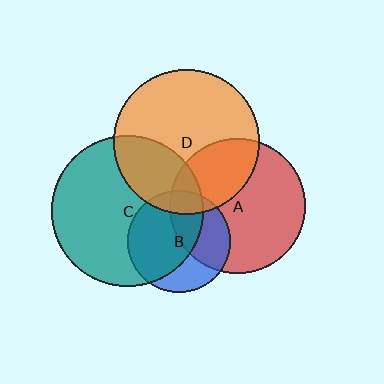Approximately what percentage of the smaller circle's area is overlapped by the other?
Approximately 60%.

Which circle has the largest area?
Circle C (teal).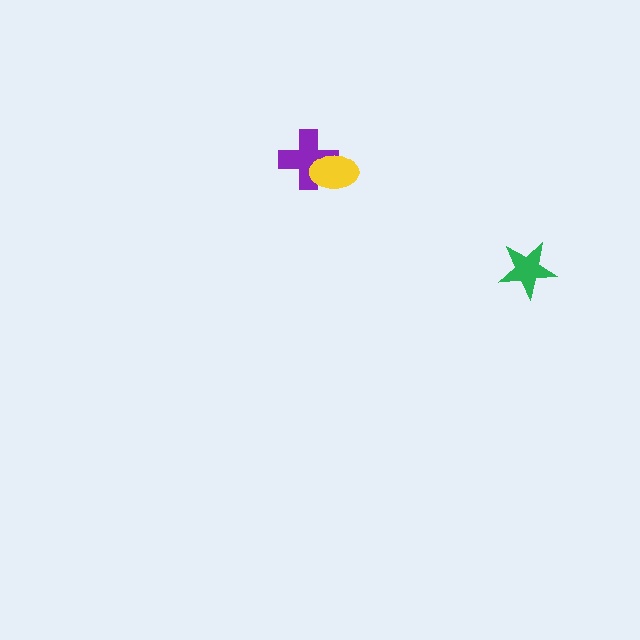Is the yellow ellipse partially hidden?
No, no other shape covers it.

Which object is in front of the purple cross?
The yellow ellipse is in front of the purple cross.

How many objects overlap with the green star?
0 objects overlap with the green star.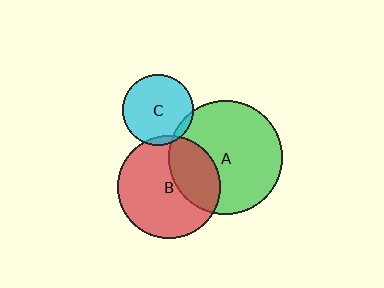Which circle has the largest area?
Circle A (green).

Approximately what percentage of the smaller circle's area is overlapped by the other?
Approximately 35%.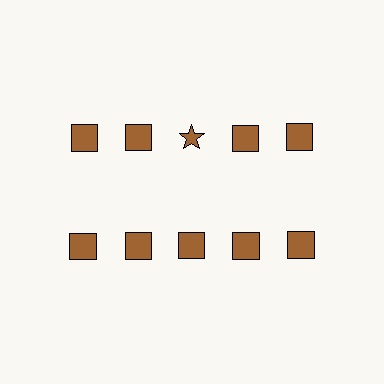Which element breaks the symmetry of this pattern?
The brown star in the top row, center column breaks the symmetry. All other shapes are brown squares.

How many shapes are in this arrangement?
There are 10 shapes arranged in a grid pattern.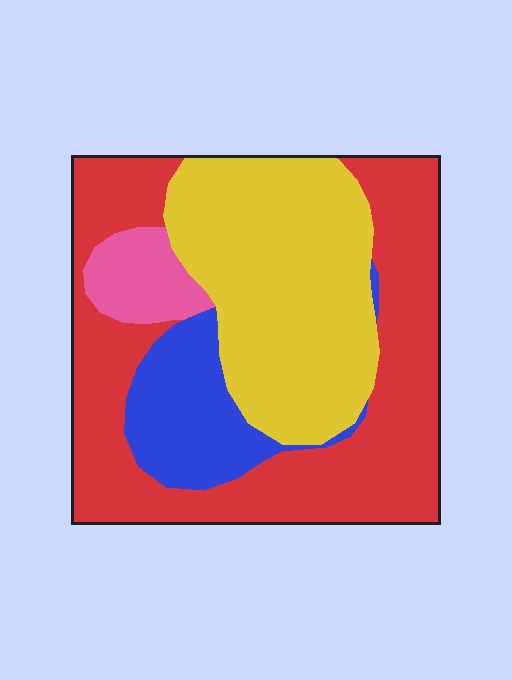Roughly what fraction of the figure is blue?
Blue takes up about one eighth (1/8) of the figure.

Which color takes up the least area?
Pink, at roughly 5%.